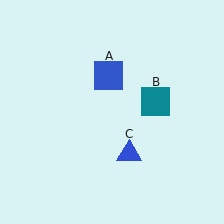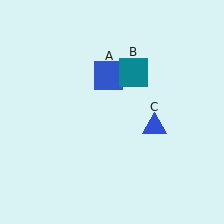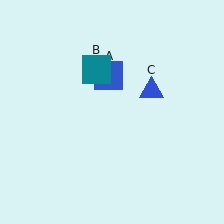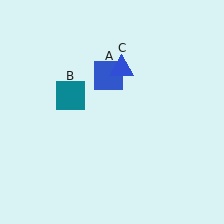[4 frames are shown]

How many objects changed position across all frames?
2 objects changed position: teal square (object B), blue triangle (object C).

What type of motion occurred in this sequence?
The teal square (object B), blue triangle (object C) rotated counterclockwise around the center of the scene.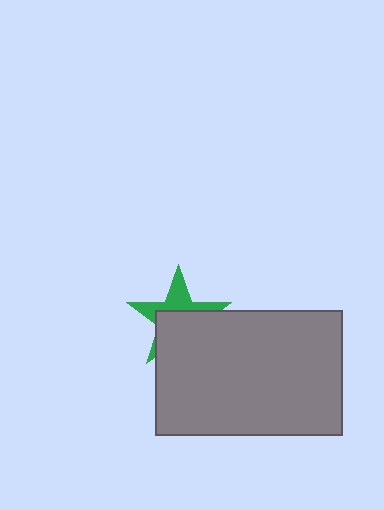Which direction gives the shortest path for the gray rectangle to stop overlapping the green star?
Moving down gives the shortest separation.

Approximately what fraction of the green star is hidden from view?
Roughly 58% of the green star is hidden behind the gray rectangle.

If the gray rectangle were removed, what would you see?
You would see the complete green star.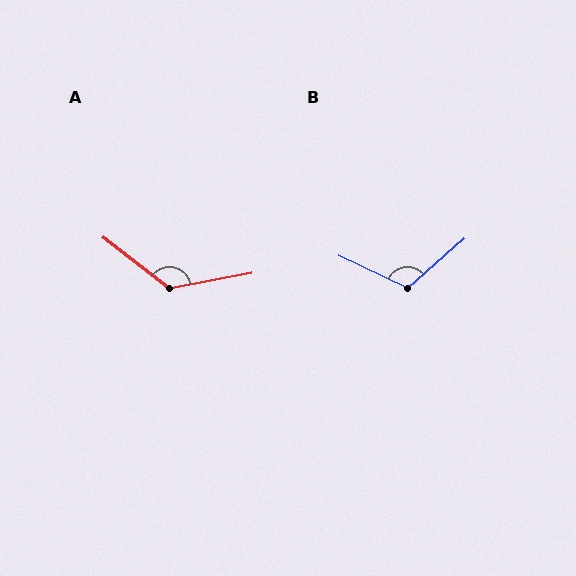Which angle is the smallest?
B, at approximately 113 degrees.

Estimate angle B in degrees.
Approximately 113 degrees.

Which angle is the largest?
A, at approximately 131 degrees.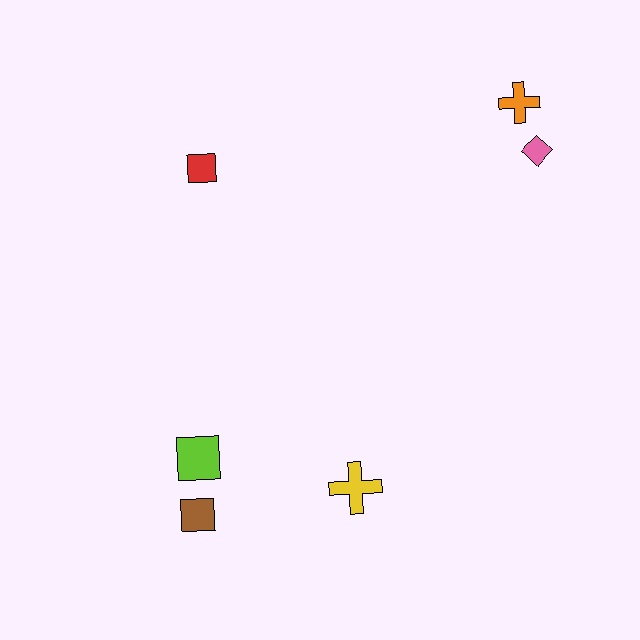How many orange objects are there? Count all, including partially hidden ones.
There is 1 orange object.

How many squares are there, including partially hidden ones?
There are 3 squares.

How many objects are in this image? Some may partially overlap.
There are 6 objects.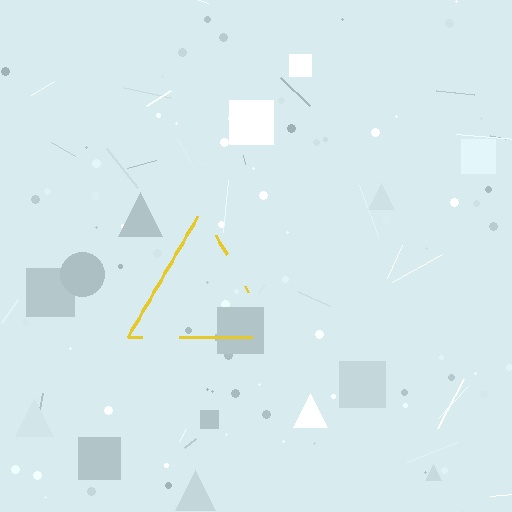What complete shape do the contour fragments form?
The contour fragments form a triangle.